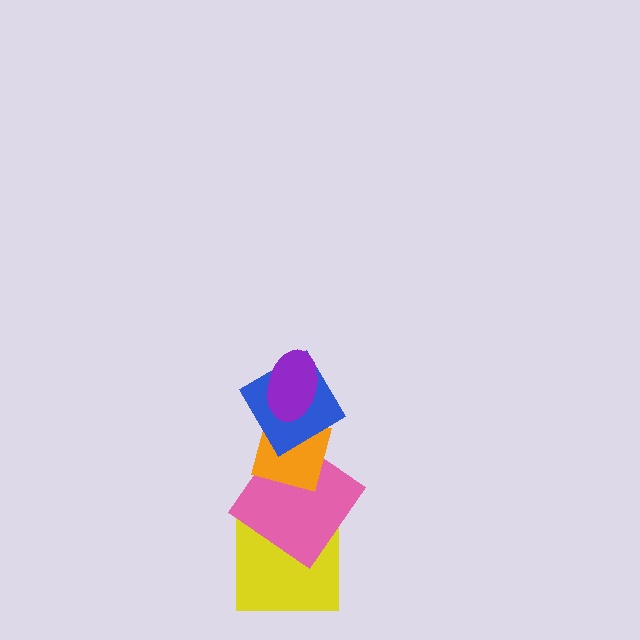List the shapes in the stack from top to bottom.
From top to bottom: the purple ellipse, the blue diamond, the orange diamond, the pink diamond, the yellow square.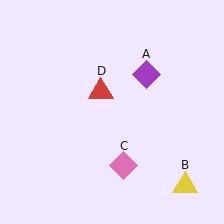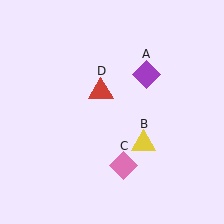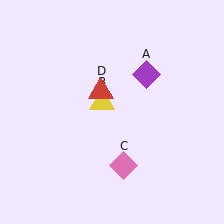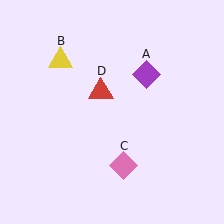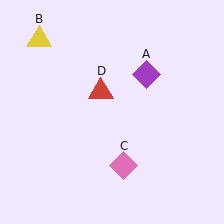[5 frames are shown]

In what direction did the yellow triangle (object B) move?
The yellow triangle (object B) moved up and to the left.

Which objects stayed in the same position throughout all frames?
Purple diamond (object A) and pink diamond (object C) and red triangle (object D) remained stationary.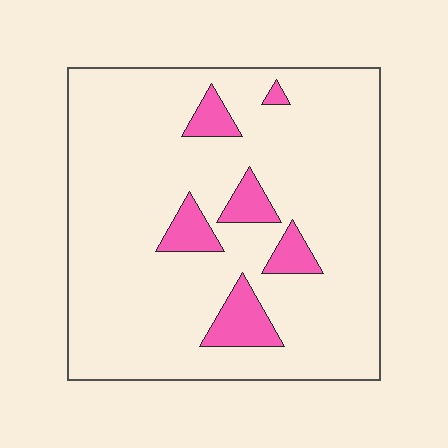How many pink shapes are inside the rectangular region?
6.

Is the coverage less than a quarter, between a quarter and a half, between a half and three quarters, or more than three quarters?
Less than a quarter.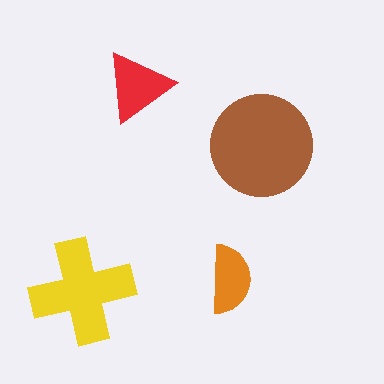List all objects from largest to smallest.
The brown circle, the yellow cross, the red triangle, the orange semicircle.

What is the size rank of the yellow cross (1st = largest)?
2nd.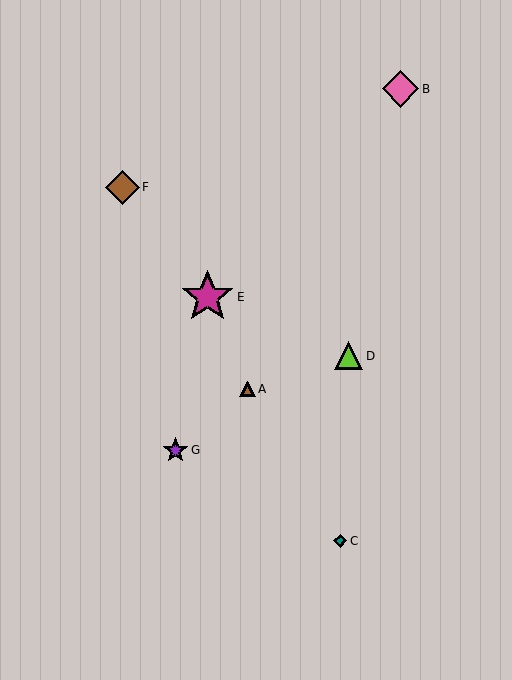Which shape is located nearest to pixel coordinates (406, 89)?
The pink diamond (labeled B) at (400, 89) is nearest to that location.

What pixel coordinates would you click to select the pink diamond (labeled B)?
Click at (400, 89) to select the pink diamond B.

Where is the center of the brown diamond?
The center of the brown diamond is at (122, 187).